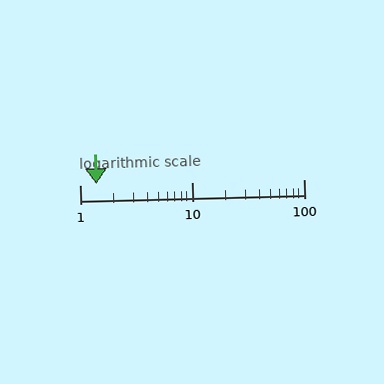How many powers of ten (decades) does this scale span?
The scale spans 2 decades, from 1 to 100.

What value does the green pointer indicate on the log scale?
The pointer indicates approximately 1.4.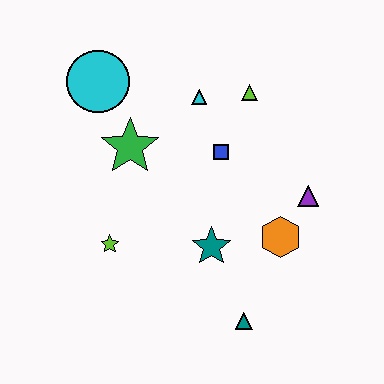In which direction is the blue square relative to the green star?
The blue square is to the right of the green star.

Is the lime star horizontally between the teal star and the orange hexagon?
No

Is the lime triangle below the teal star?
No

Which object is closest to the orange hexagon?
The purple triangle is closest to the orange hexagon.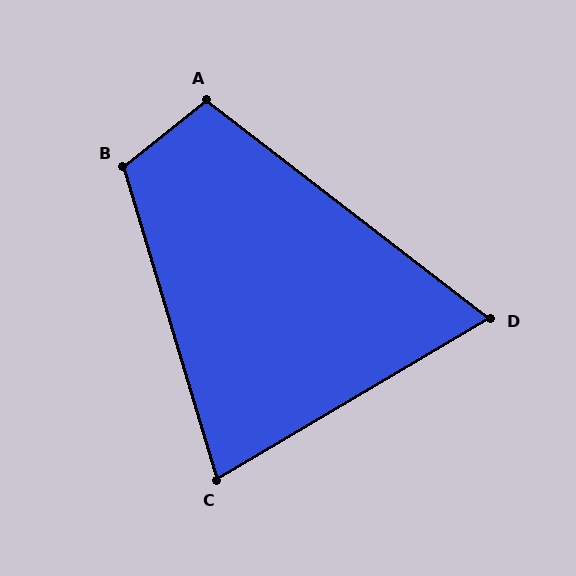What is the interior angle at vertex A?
Approximately 104 degrees (obtuse).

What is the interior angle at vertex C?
Approximately 76 degrees (acute).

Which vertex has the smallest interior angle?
D, at approximately 68 degrees.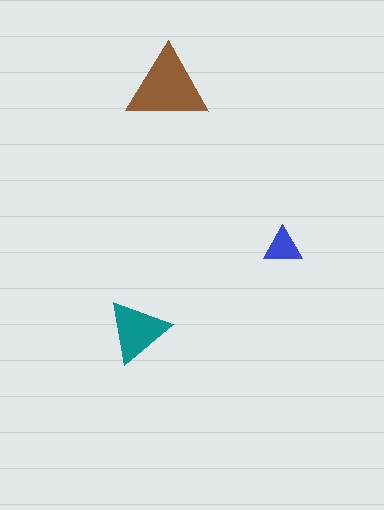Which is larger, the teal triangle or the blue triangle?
The teal one.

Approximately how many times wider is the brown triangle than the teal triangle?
About 1.5 times wider.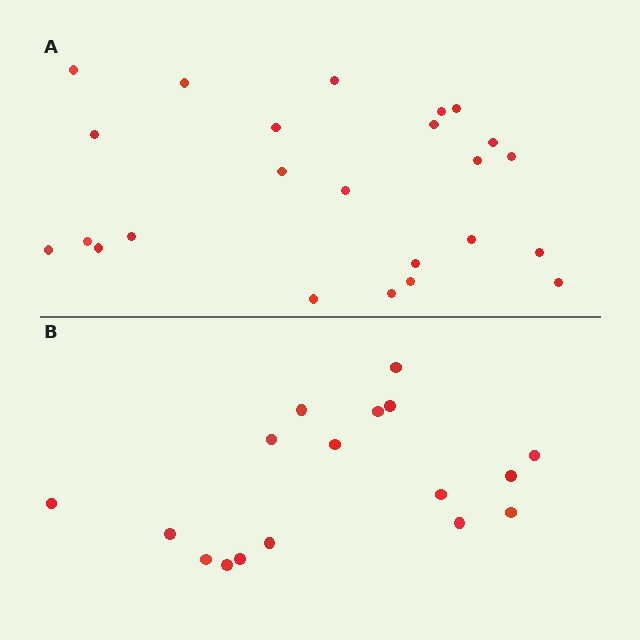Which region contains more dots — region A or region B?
Region A (the top region) has more dots.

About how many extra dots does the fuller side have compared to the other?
Region A has roughly 8 or so more dots than region B.